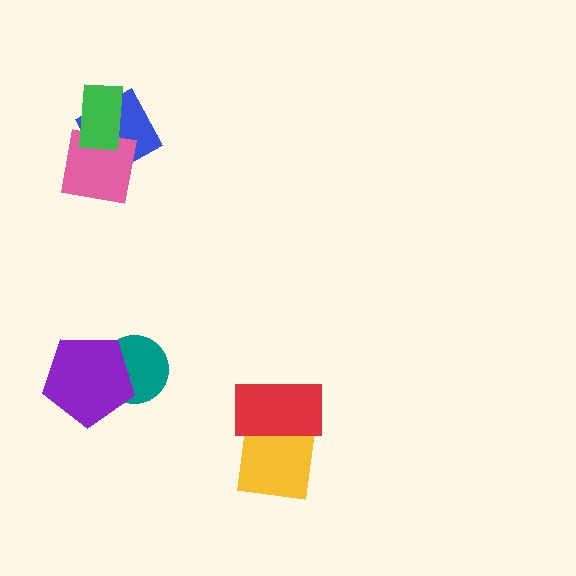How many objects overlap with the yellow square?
1 object overlaps with the yellow square.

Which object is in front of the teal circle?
The purple pentagon is in front of the teal circle.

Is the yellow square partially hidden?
Yes, it is partially covered by another shape.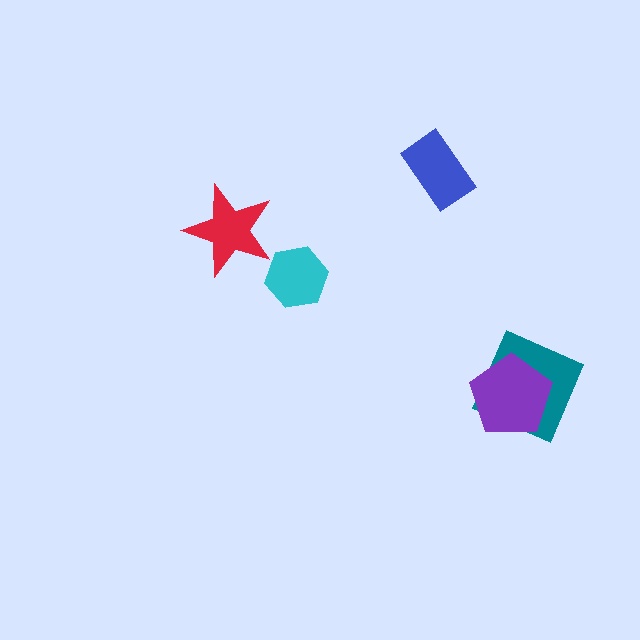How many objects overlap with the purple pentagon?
1 object overlaps with the purple pentagon.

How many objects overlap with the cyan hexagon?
0 objects overlap with the cyan hexagon.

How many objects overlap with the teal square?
1 object overlaps with the teal square.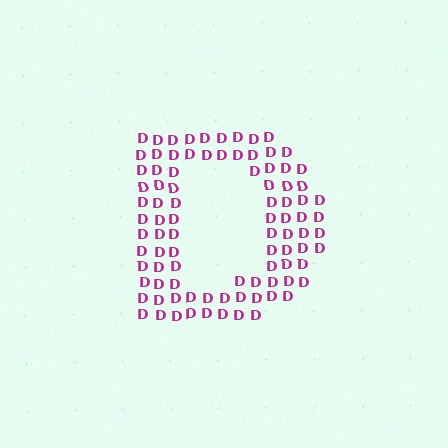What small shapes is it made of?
It is made of small letter D's.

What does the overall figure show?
The overall figure shows the letter D.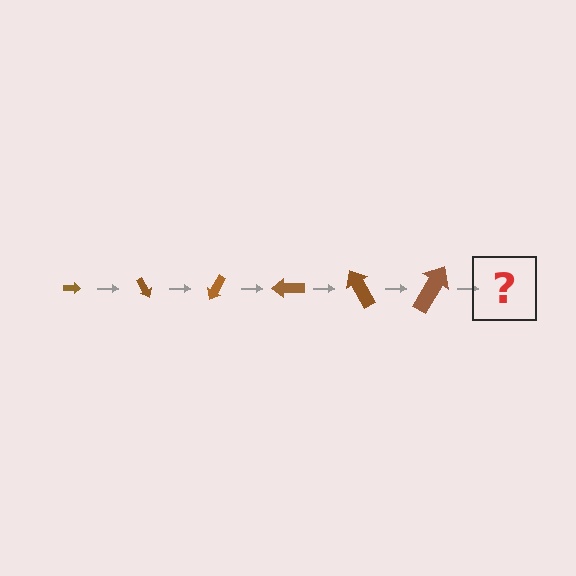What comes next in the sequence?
The next element should be an arrow, larger than the previous one and rotated 360 degrees from the start.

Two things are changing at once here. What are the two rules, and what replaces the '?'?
The two rules are that the arrow grows larger each step and it rotates 60 degrees each step. The '?' should be an arrow, larger than the previous one and rotated 360 degrees from the start.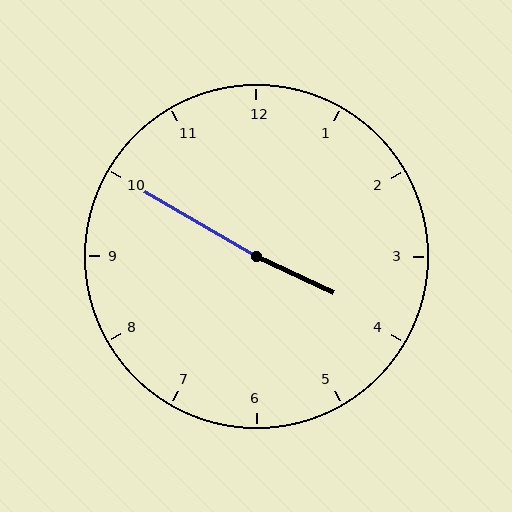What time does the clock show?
3:50.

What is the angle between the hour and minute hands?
Approximately 175 degrees.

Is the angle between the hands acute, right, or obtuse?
It is obtuse.